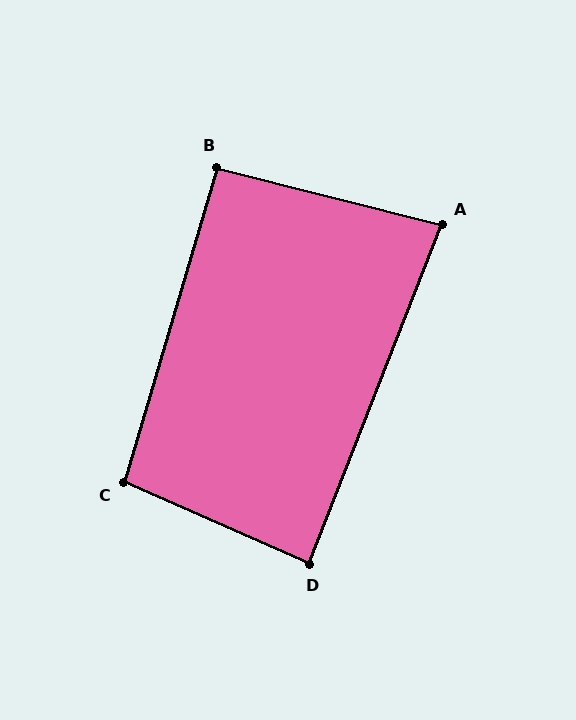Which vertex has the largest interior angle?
C, at approximately 97 degrees.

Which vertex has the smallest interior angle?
A, at approximately 83 degrees.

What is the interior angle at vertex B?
Approximately 92 degrees (approximately right).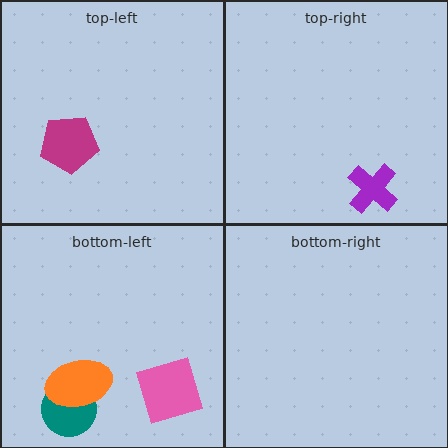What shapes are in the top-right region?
The purple cross.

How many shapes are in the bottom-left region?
3.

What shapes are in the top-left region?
The magenta pentagon.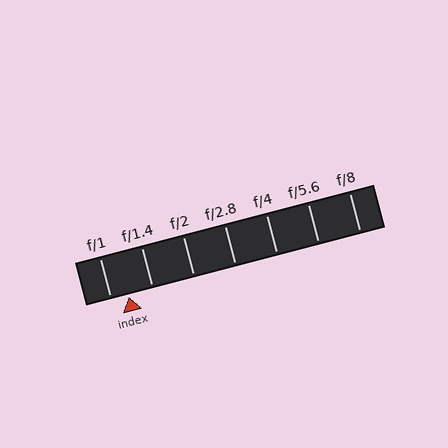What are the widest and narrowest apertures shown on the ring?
The widest aperture shown is f/1 and the narrowest is f/8.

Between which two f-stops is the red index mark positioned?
The index mark is between f/1 and f/1.4.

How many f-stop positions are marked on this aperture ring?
There are 7 f-stop positions marked.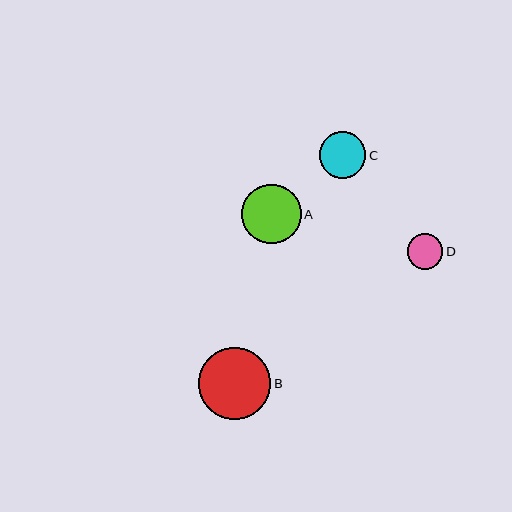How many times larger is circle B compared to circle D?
Circle B is approximately 2.0 times the size of circle D.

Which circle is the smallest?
Circle D is the smallest with a size of approximately 35 pixels.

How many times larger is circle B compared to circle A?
Circle B is approximately 1.2 times the size of circle A.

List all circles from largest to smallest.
From largest to smallest: B, A, C, D.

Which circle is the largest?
Circle B is the largest with a size of approximately 72 pixels.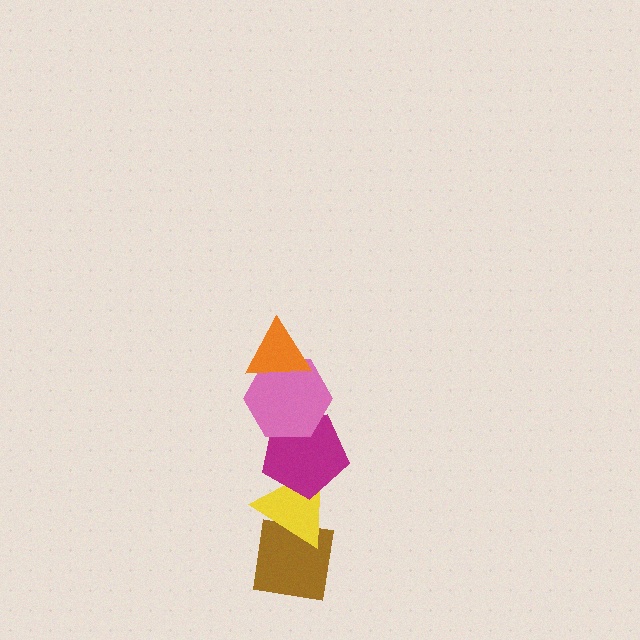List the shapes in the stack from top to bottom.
From top to bottom: the orange triangle, the pink hexagon, the magenta pentagon, the yellow triangle, the brown square.